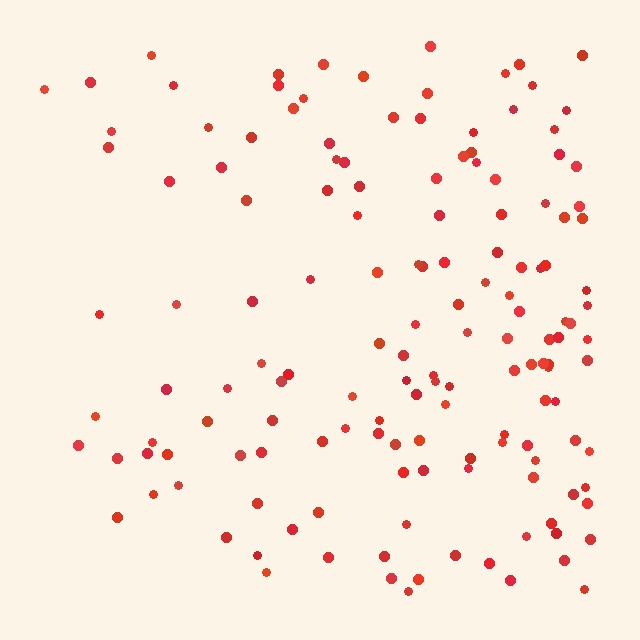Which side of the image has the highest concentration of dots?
The right.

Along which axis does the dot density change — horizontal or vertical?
Horizontal.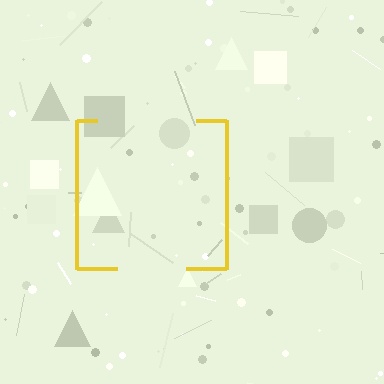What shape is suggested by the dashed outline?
The dashed outline suggests a square.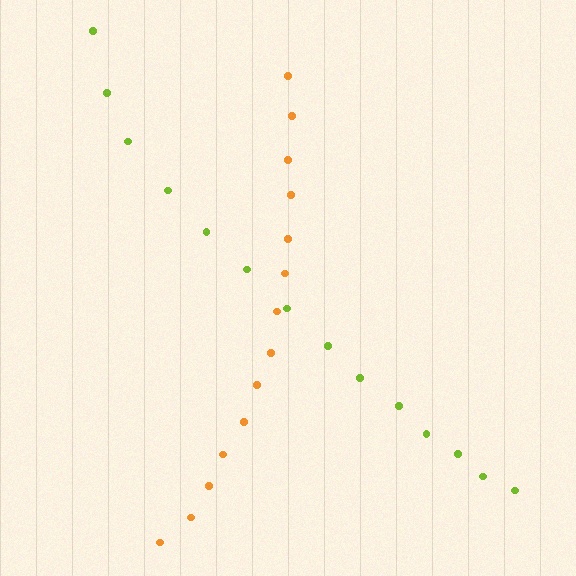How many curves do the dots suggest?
There are 2 distinct paths.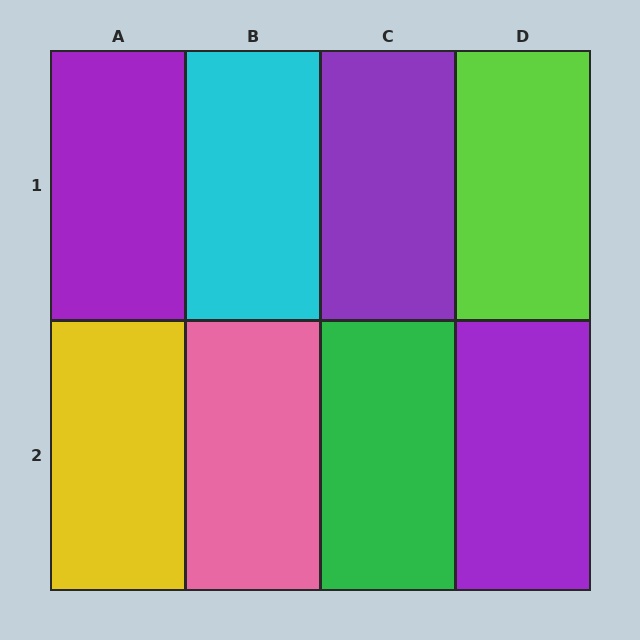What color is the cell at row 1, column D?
Lime.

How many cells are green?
1 cell is green.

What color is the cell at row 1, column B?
Cyan.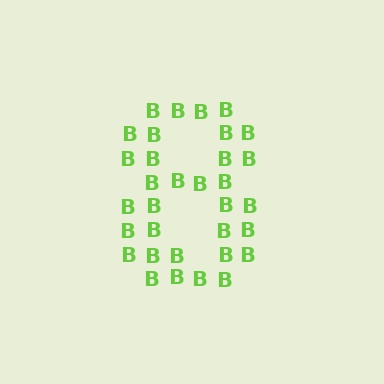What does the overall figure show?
The overall figure shows the digit 8.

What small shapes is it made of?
It is made of small letter B's.